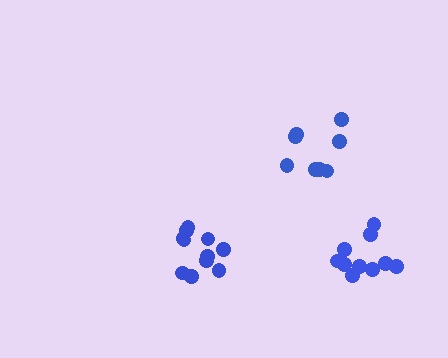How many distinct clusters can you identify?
There are 3 distinct clusters.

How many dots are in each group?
Group 1: 11 dots, Group 2: 8 dots, Group 3: 10 dots (29 total).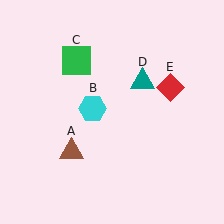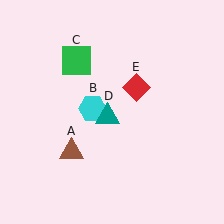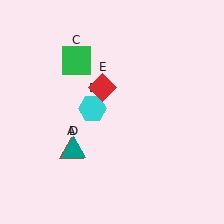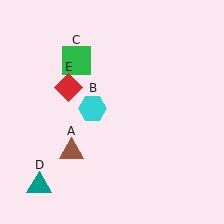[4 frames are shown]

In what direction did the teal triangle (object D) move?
The teal triangle (object D) moved down and to the left.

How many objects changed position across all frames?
2 objects changed position: teal triangle (object D), red diamond (object E).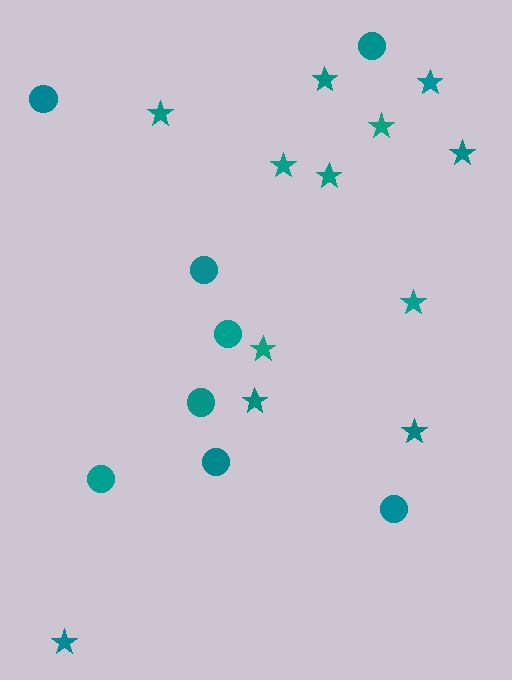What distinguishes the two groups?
There are 2 groups: one group of circles (8) and one group of stars (12).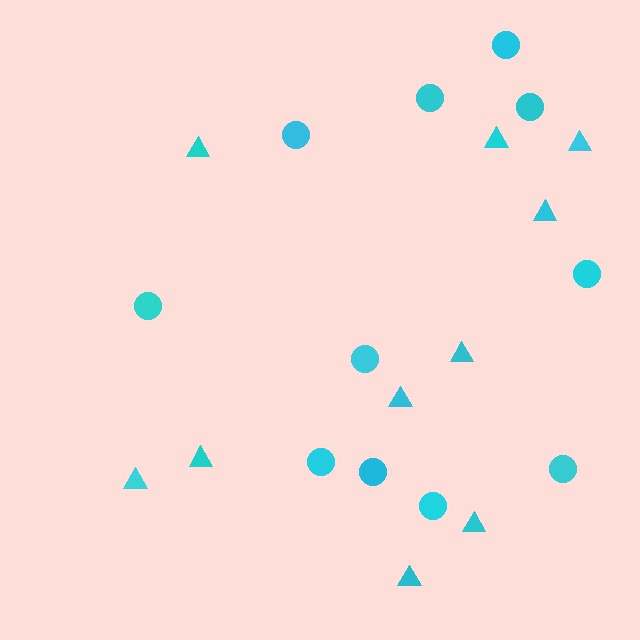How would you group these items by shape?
There are 2 groups: one group of circles (11) and one group of triangles (10).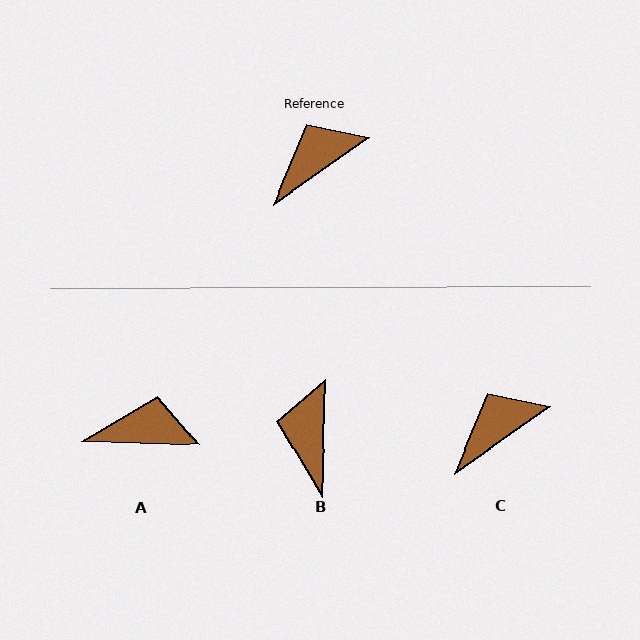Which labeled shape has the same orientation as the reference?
C.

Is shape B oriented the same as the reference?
No, it is off by about 53 degrees.